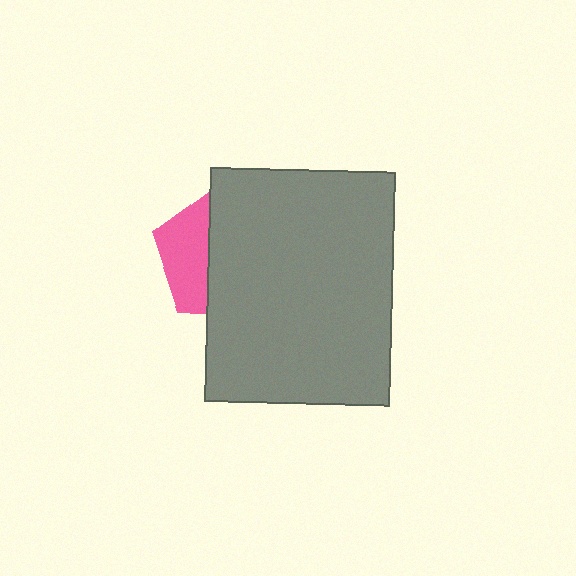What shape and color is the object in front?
The object in front is a gray rectangle.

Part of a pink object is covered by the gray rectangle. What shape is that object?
It is a pentagon.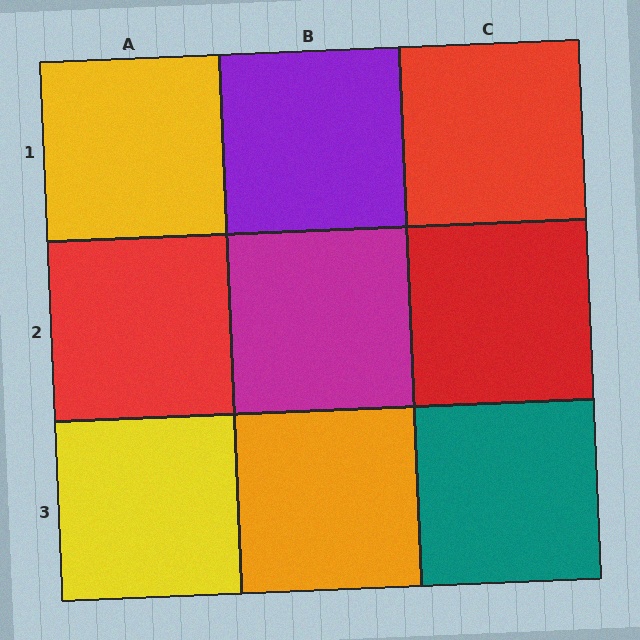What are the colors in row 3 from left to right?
Yellow, orange, teal.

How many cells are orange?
1 cell is orange.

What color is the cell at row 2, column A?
Red.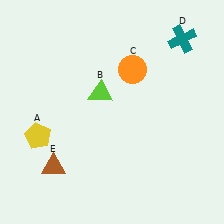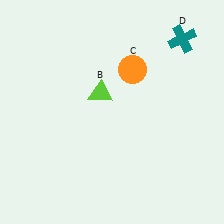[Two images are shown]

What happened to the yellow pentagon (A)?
The yellow pentagon (A) was removed in Image 2. It was in the bottom-left area of Image 1.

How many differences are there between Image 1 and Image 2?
There are 2 differences between the two images.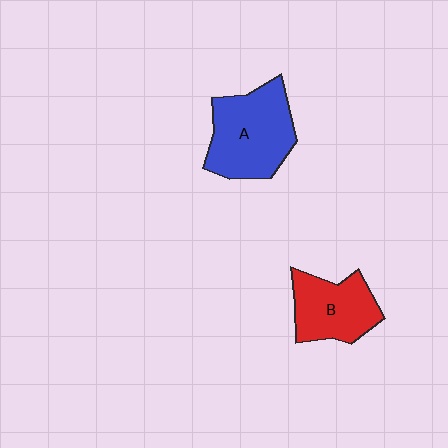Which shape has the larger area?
Shape A (blue).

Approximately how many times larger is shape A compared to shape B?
Approximately 1.3 times.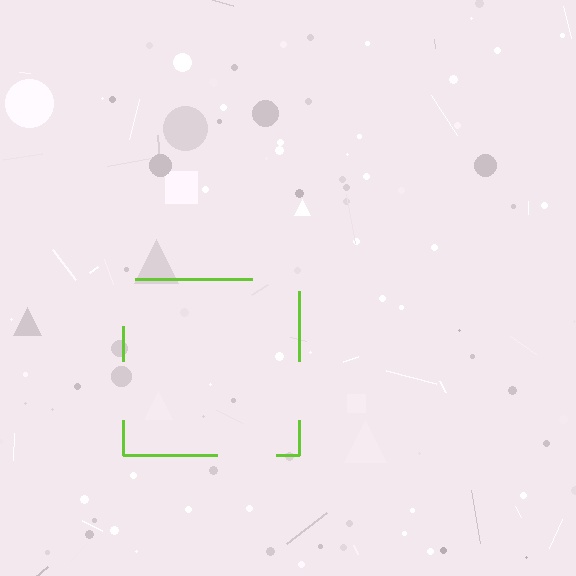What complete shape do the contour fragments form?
The contour fragments form a square.